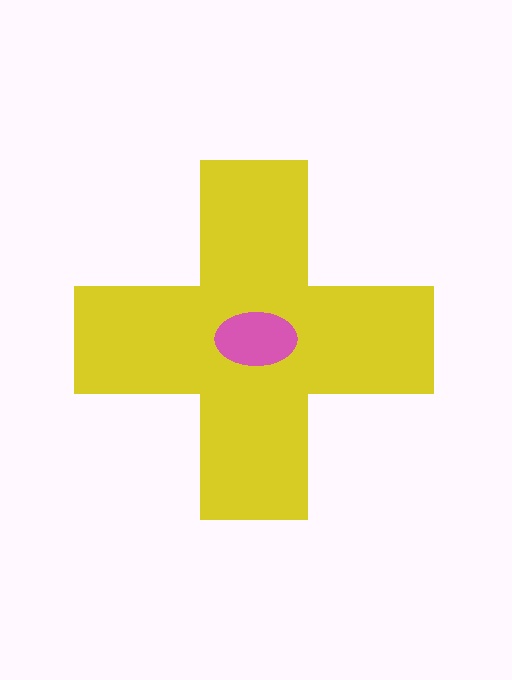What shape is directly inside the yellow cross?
The pink ellipse.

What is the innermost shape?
The pink ellipse.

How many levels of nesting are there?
2.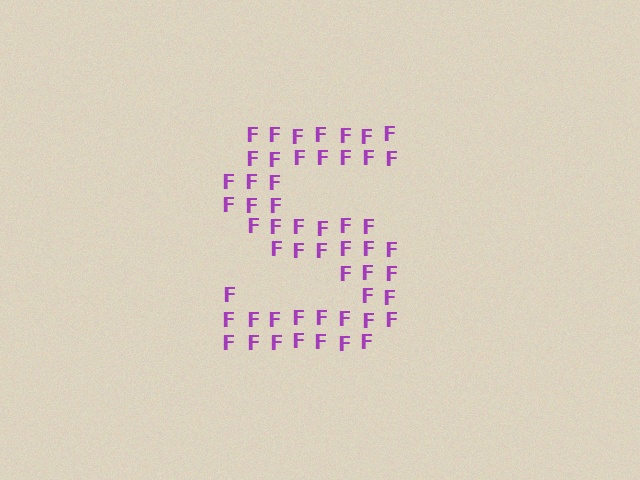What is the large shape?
The large shape is the letter S.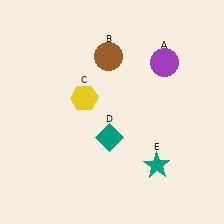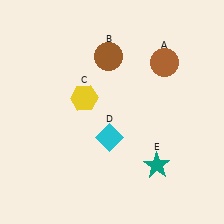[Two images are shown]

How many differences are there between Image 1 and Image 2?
There are 2 differences between the two images.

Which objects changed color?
A changed from purple to brown. D changed from teal to cyan.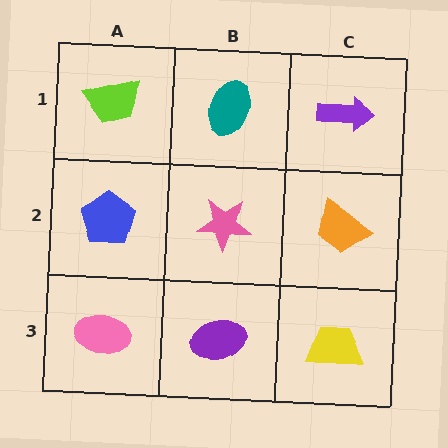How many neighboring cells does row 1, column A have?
2.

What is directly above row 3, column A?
A blue pentagon.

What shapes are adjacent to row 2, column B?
A teal ellipse (row 1, column B), a purple ellipse (row 3, column B), a blue pentagon (row 2, column A), an orange trapezoid (row 2, column C).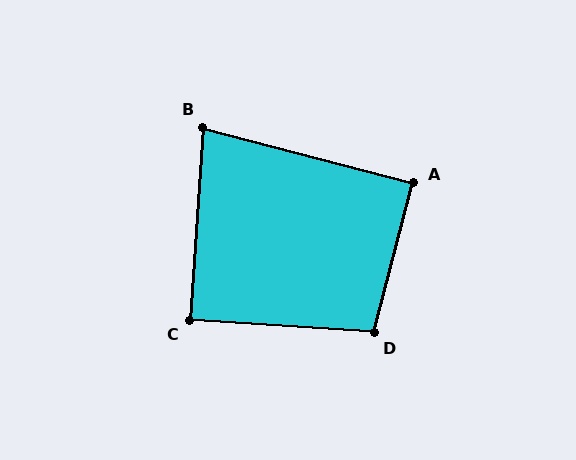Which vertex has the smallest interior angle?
B, at approximately 79 degrees.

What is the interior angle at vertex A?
Approximately 90 degrees (approximately right).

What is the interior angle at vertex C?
Approximately 90 degrees (approximately right).